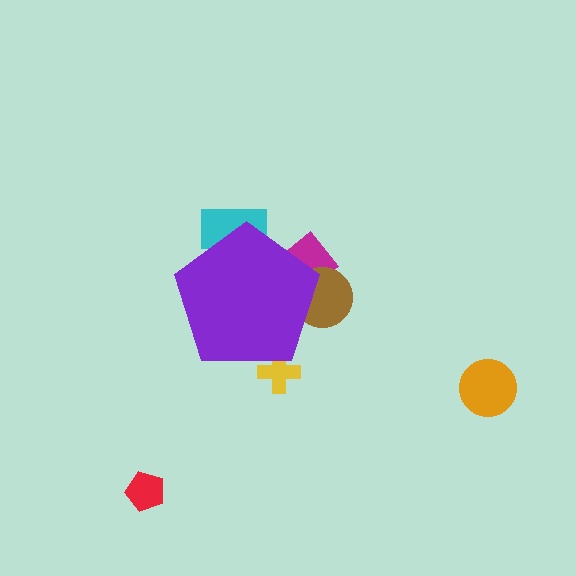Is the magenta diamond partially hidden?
Yes, the magenta diamond is partially hidden behind the purple pentagon.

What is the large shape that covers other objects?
A purple pentagon.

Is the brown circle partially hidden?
Yes, the brown circle is partially hidden behind the purple pentagon.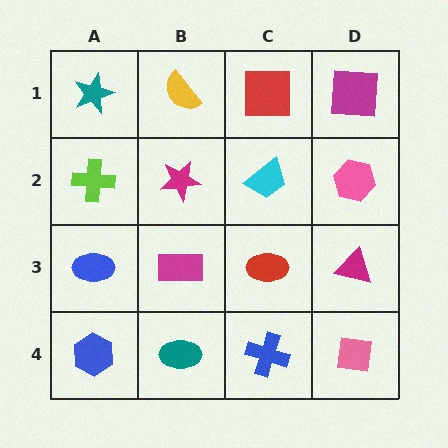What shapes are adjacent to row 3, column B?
A magenta star (row 2, column B), a teal ellipse (row 4, column B), a blue ellipse (row 3, column A), a red ellipse (row 3, column C).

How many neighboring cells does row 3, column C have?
4.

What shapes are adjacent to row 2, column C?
A red square (row 1, column C), a red ellipse (row 3, column C), a magenta star (row 2, column B), a pink hexagon (row 2, column D).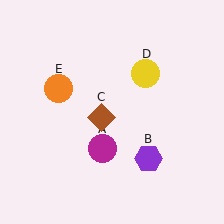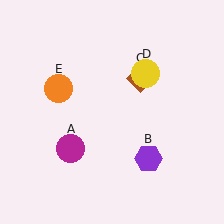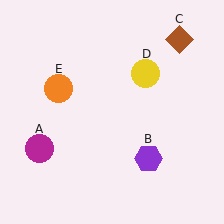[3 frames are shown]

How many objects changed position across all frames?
2 objects changed position: magenta circle (object A), brown diamond (object C).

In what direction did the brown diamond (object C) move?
The brown diamond (object C) moved up and to the right.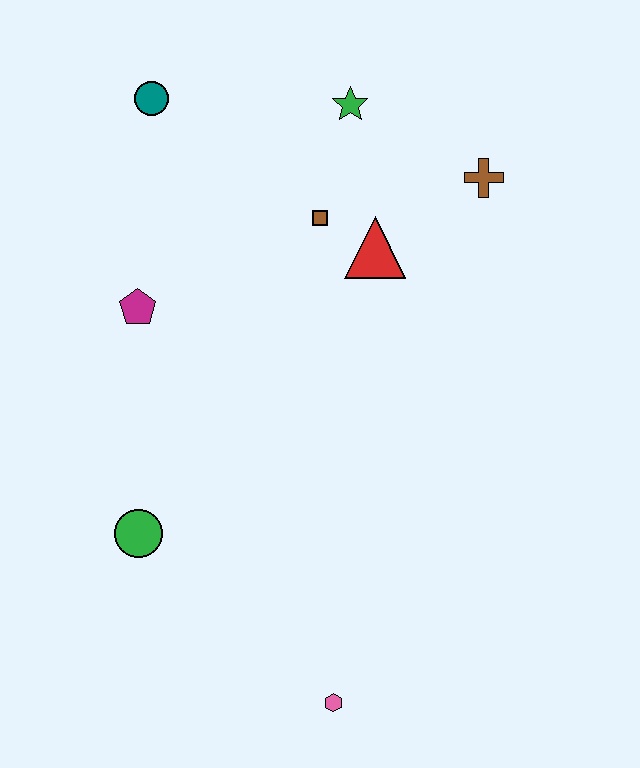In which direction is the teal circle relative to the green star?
The teal circle is to the left of the green star.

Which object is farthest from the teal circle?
The pink hexagon is farthest from the teal circle.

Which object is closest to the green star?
The brown square is closest to the green star.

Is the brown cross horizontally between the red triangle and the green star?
No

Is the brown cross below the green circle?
No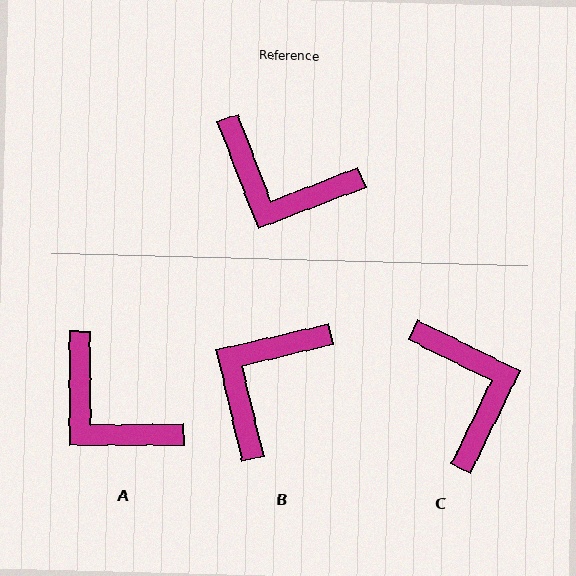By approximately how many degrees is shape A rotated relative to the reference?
Approximately 21 degrees clockwise.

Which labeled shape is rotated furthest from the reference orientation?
C, about 133 degrees away.